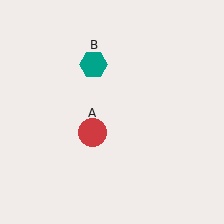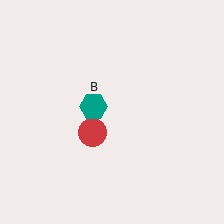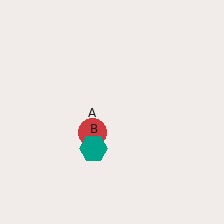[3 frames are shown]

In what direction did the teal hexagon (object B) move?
The teal hexagon (object B) moved down.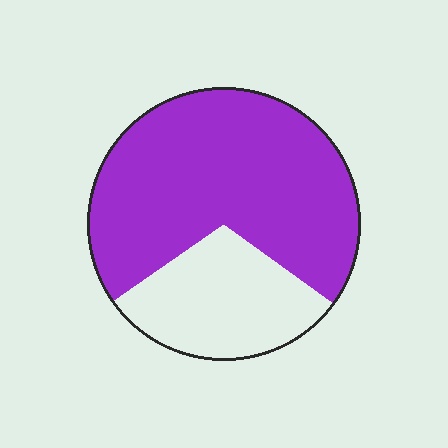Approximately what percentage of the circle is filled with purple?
Approximately 70%.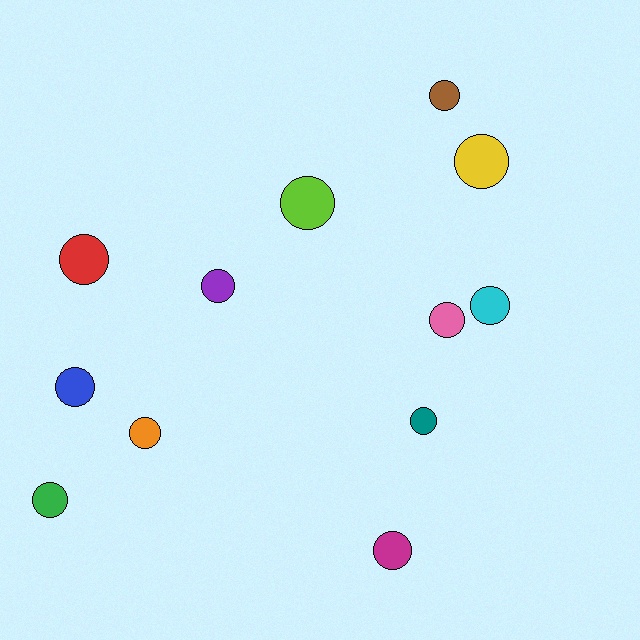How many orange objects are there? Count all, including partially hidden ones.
There is 1 orange object.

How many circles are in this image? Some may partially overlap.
There are 12 circles.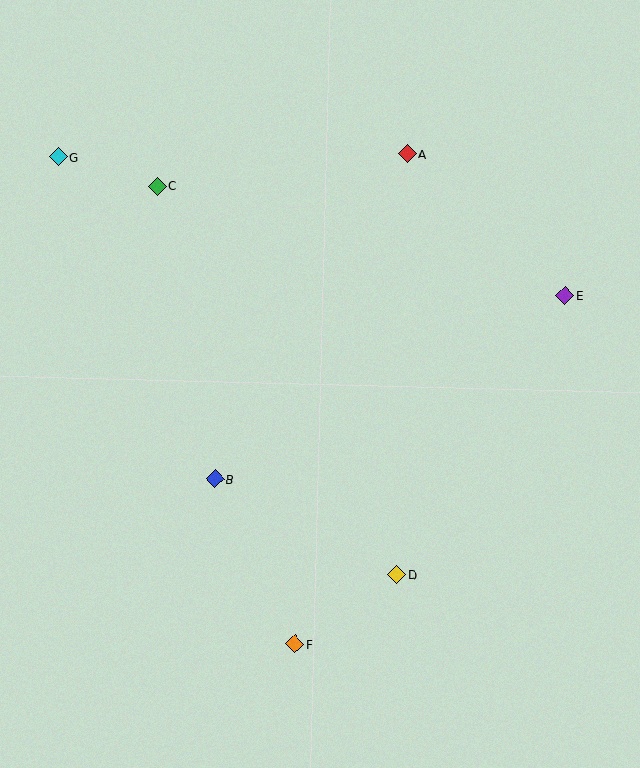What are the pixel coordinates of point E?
Point E is at (565, 296).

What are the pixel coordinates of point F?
Point F is at (295, 644).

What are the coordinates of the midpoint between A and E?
The midpoint between A and E is at (486, 225).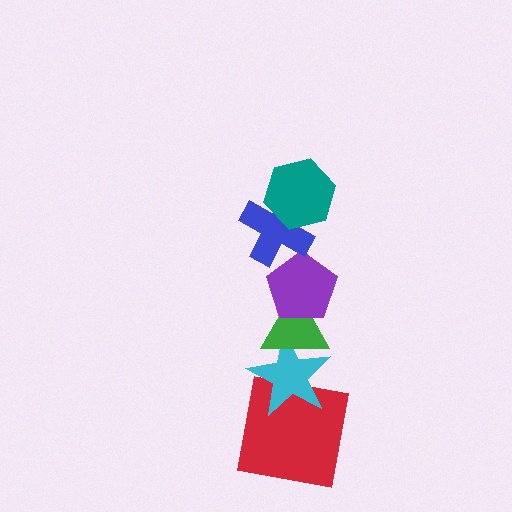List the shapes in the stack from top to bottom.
From top to bottom: the teal hexagon, the blue cross, the purple pentagon, the green triangle, the cyan star, the red square.